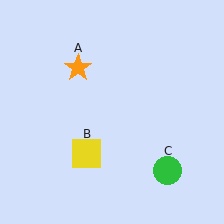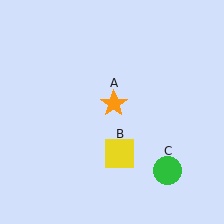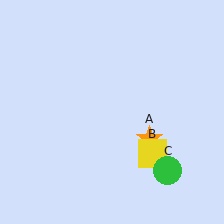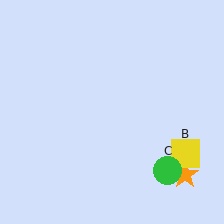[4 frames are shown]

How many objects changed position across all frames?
2 objects changed position: orange star (object A), yellow square (object B).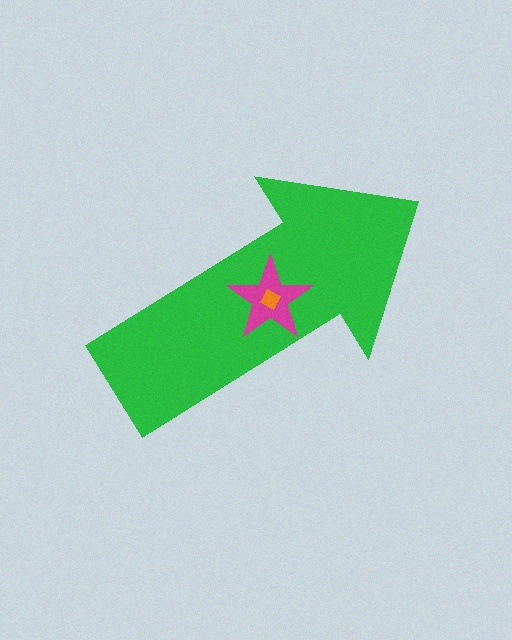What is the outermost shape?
The green arrow.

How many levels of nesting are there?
3.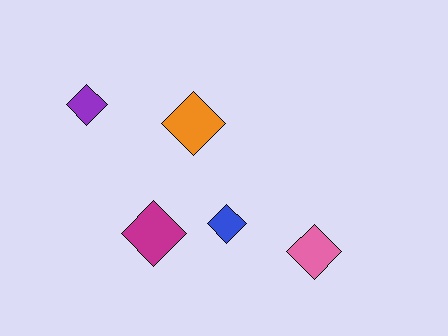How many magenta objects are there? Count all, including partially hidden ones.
There is 1 magenta object.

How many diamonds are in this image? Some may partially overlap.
There are 5 diamonds.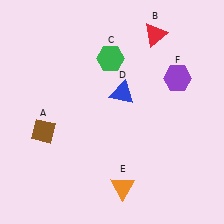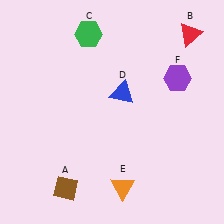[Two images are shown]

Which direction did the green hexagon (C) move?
The green hexagon (C) moved up.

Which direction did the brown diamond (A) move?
The brown diamond (A) moved down.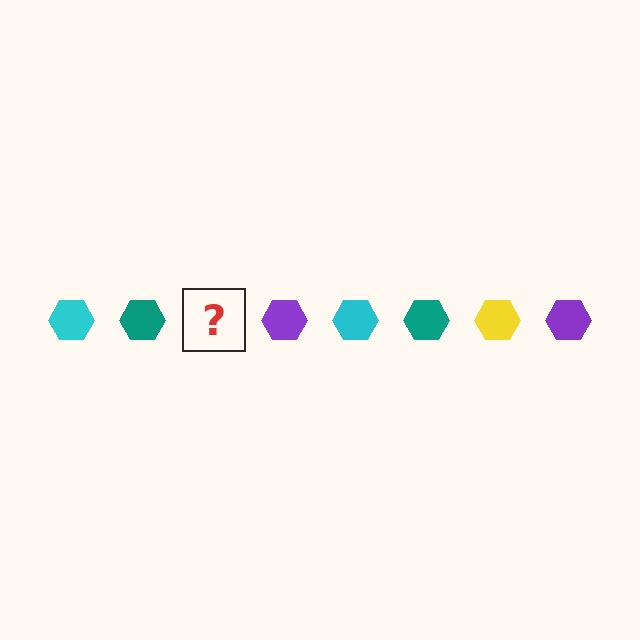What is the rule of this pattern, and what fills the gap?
The rule is that the pattern cycles through cyan, teal, yellow, purple hexagons. The gap should be filled with a yellow hexagon.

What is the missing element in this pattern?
The missing element is a yellow hexagon.